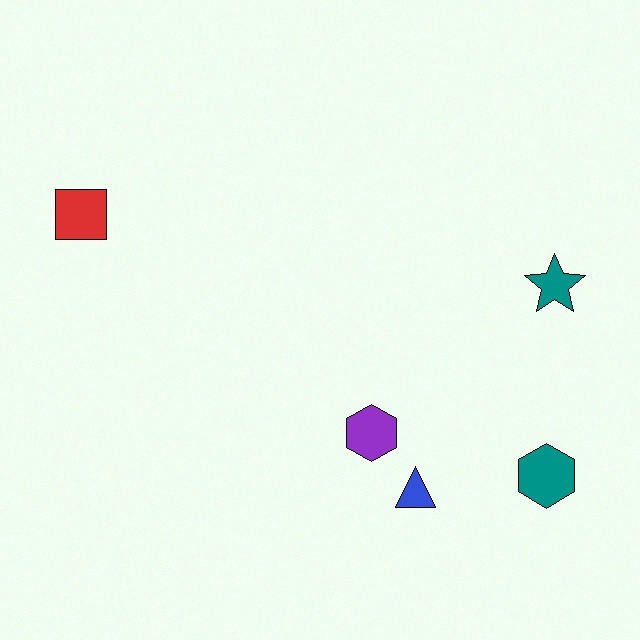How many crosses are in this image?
There are no crosses.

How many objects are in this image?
There are 5 objects.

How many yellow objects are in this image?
There are no yellow objects.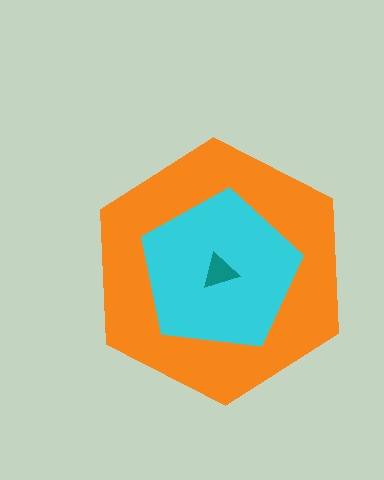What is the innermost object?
The teal triangle.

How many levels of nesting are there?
3.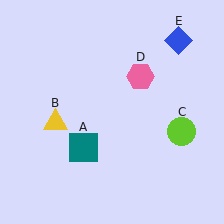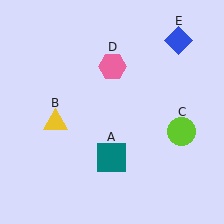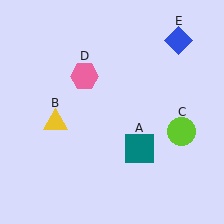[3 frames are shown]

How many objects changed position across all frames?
2 objects changed position: teal square (object A), pink hexagon (object D).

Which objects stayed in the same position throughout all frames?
Yellow triangle (object B) and lime circle (object C) and blue diamond (object E) remained stationary.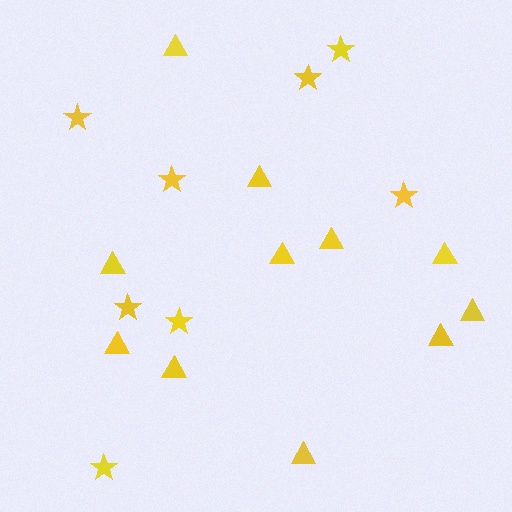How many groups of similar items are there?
There are 2 groups: one group of triangles (11) and one group of stars (8).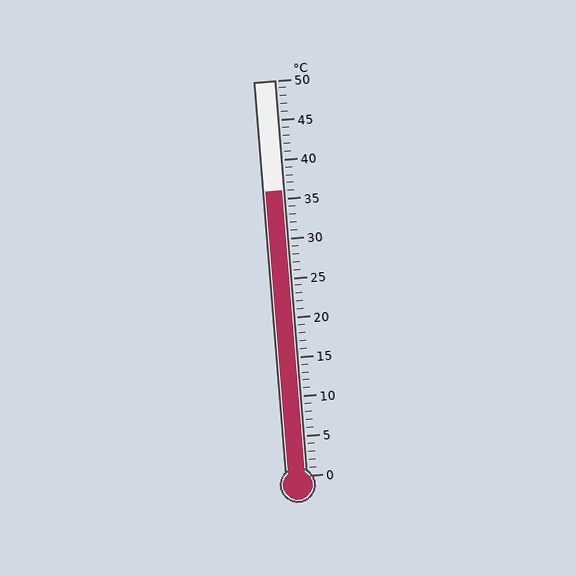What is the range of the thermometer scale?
The thermometer scale ranges from 0°C to 50°C.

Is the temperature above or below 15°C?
The temperature is above 15°C.